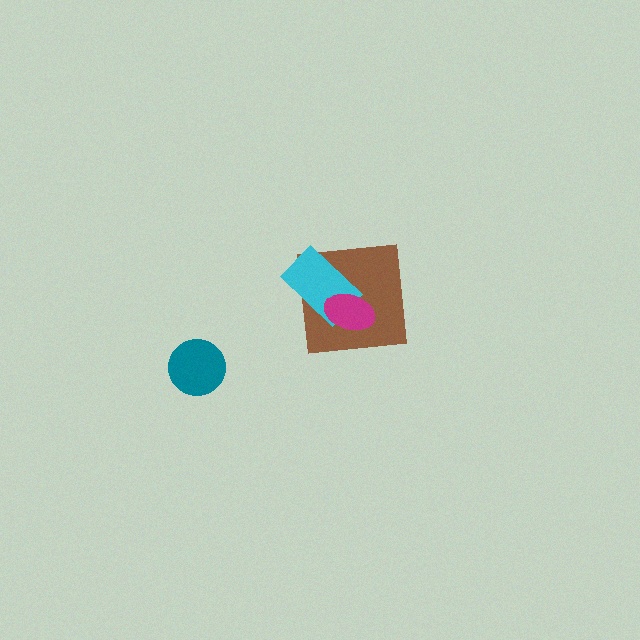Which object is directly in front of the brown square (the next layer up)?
The cyan rectangle is directly in front of the brown square.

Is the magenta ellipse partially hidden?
No, no other shape covers it.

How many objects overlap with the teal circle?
0 objects overlap with the teal circle.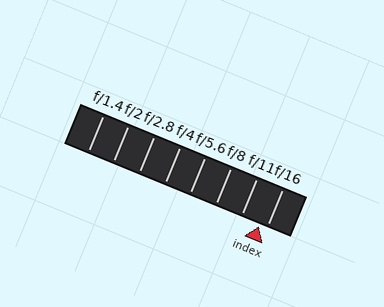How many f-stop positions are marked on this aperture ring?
There are 8 f-stop positions marked.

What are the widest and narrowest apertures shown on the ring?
The widest aperture shown is f/1.4 and the narrowest is f/16.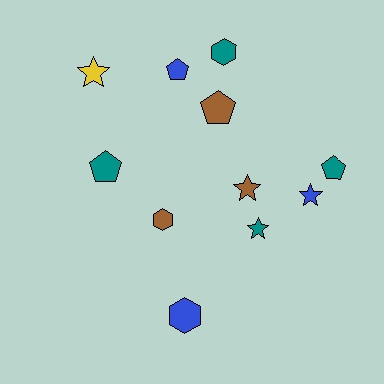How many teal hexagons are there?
There is 1 teal hexagon.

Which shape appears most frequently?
Star, with 4 objects.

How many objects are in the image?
There are 11 objects.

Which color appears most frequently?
Teal, with 4 objects.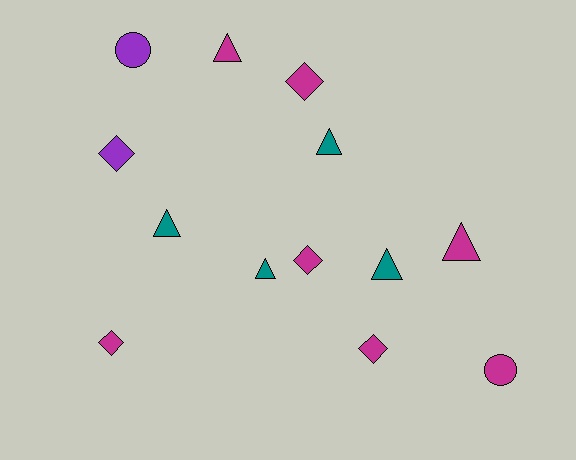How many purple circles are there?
There is 1 purple circle.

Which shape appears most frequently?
Triangle, with 6 objects.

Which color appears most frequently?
Magenta, with 7 objects.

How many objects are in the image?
There are 13 objects.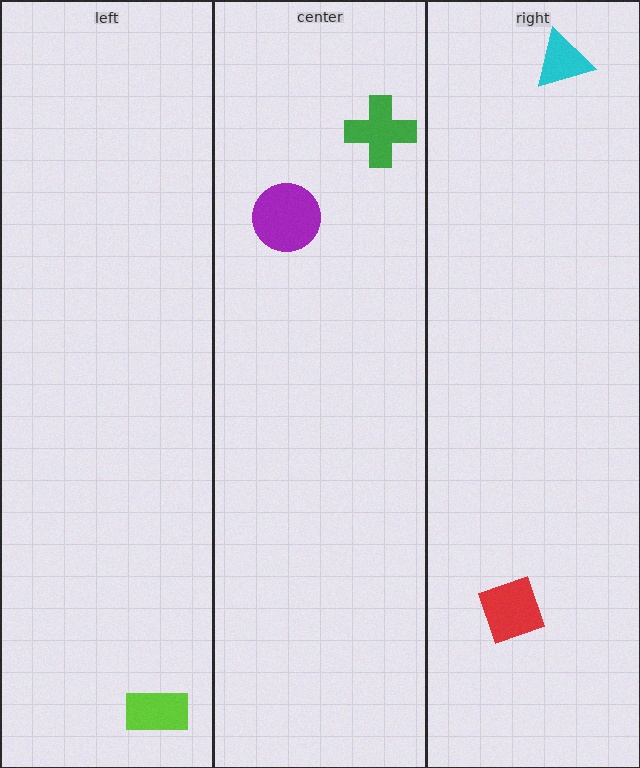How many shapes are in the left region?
1.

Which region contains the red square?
The right region.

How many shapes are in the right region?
2.